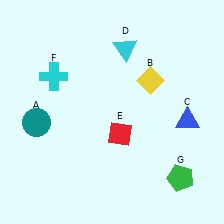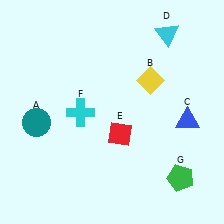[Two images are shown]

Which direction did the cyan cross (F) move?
The cyan cross (F) moved down.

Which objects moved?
The objects that moved are: the cyan triangle (D), the cyan cross (F).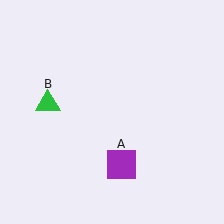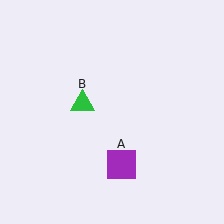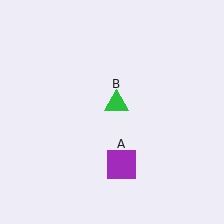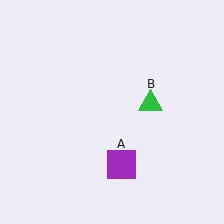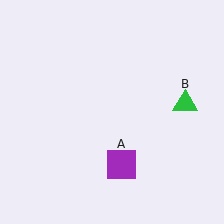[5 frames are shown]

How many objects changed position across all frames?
1 object changed position: green triangle (object B).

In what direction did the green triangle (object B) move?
The green triangle (object B) moved right.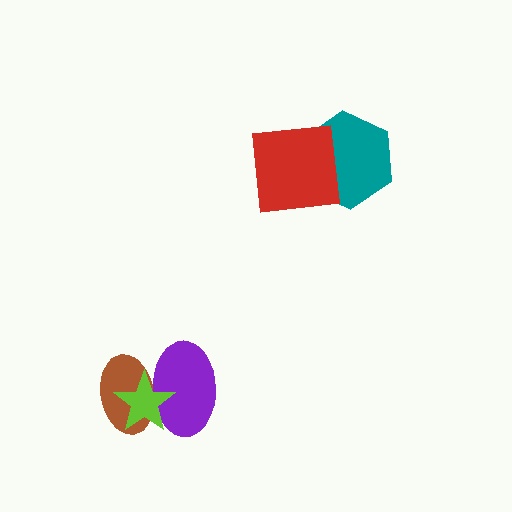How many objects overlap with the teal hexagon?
1 object overlaps with the teal hexagon.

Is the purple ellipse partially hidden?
Yes, it is partially covered by another shape.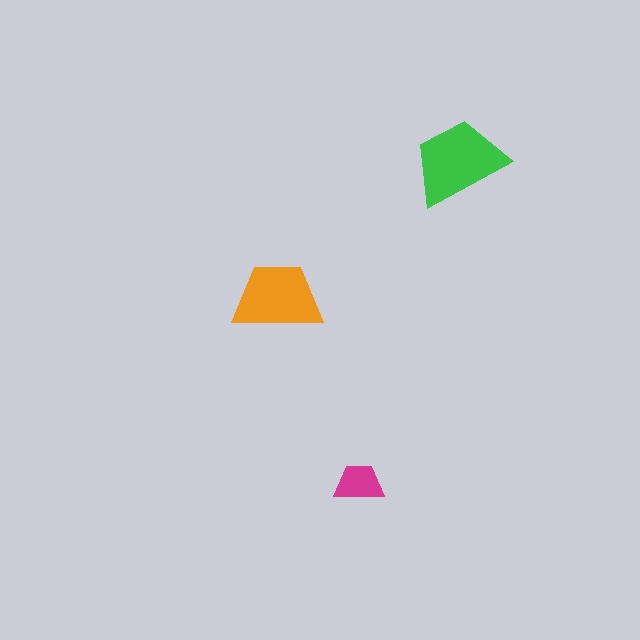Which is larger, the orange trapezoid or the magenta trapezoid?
The orange one.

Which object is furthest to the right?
The green trapezoid is rightmost.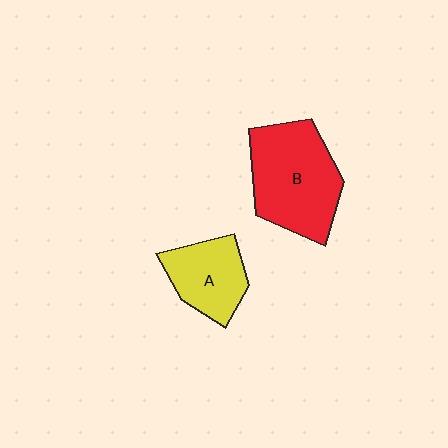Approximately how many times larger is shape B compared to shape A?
Approximately 1.7 times.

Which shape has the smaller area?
Shape A (yellow).